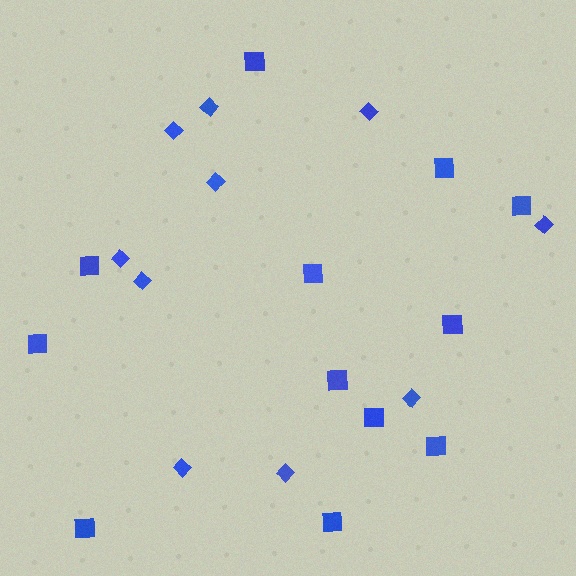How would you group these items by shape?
There are 2 groups: one group of squares (12) and one group of diamonds (10).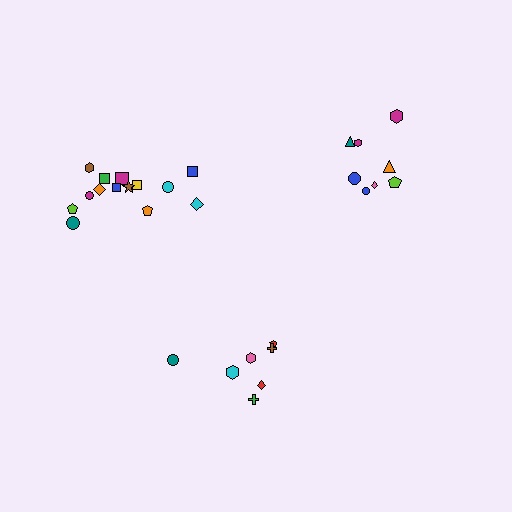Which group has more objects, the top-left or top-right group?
The top-left group.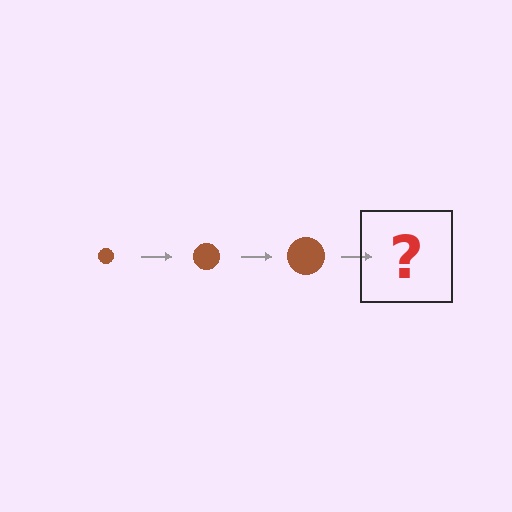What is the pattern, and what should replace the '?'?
The pattern is that the circle gets progressively larger each step. The '?' should be a brown circle, larger than the previous one.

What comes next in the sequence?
The next element should be a brown circle, larger than the previous one.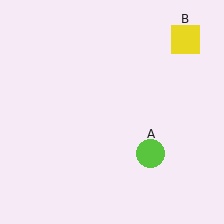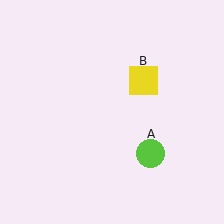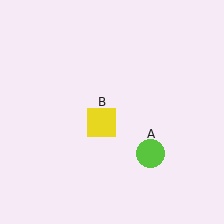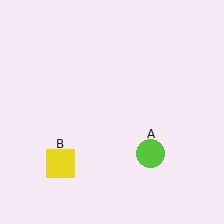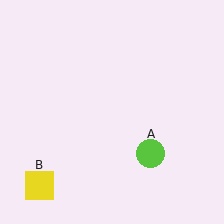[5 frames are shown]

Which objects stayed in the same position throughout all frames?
Lime circle (object A) remained stationary.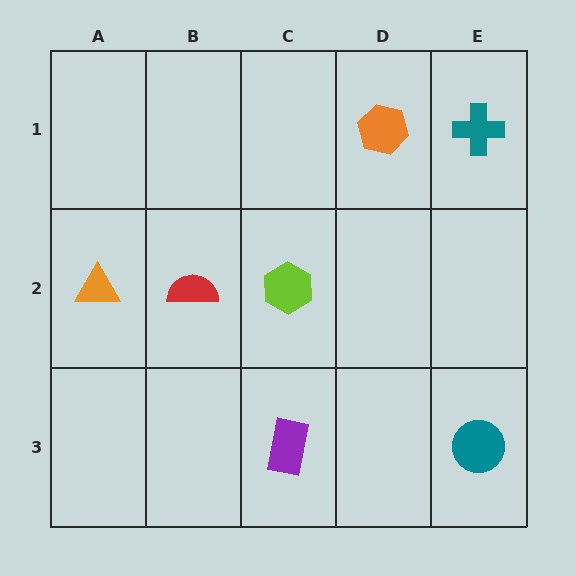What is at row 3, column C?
A purple rectangle.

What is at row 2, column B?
A red semicircle.